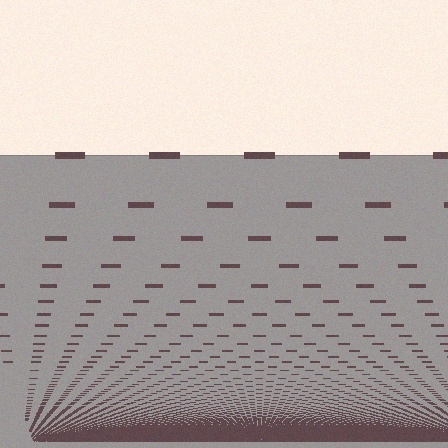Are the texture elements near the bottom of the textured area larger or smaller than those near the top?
Smaller. The gradient is inverted — elements near the bottom are smaller and denser.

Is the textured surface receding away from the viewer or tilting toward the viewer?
The surface appears to tilt toward the viewer. Texture elements get larger and sparser toward the top.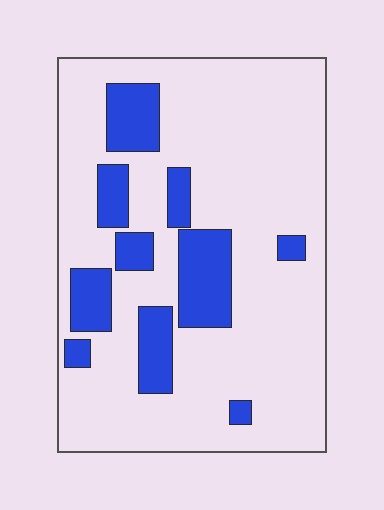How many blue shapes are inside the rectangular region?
10.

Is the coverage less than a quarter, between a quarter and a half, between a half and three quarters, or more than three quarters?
Less than a quarter.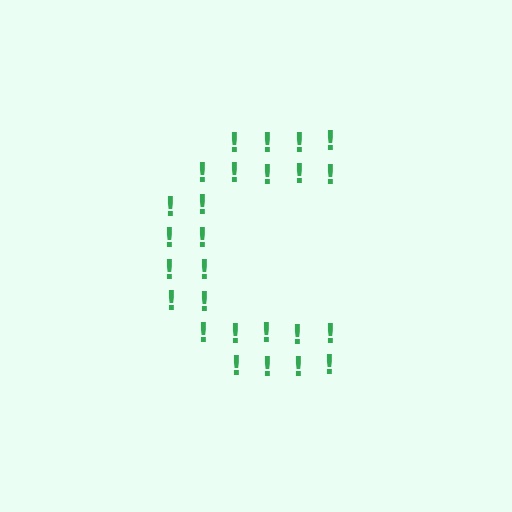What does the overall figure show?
The overall figure shows the letter C.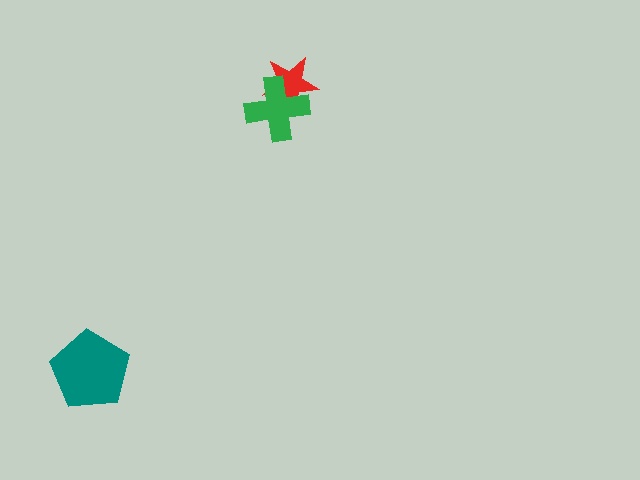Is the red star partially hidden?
Yes, it is partially covered by another shape.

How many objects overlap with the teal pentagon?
0 objects overlap with the teal pentagon.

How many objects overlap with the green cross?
1 object overlaps with the green cross.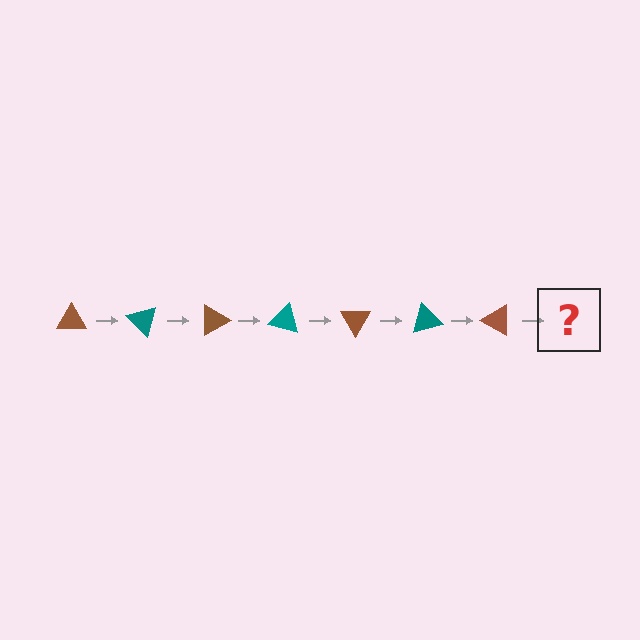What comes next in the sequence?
The next element should be a teal triangle, rotated 315 degrees from the start.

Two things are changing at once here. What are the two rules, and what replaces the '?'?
The two rules are that it rotates 45 degrees each step and the color cycles through brown and teal. The '?' should be a teal triangle, rotated 315 degrees from the start.